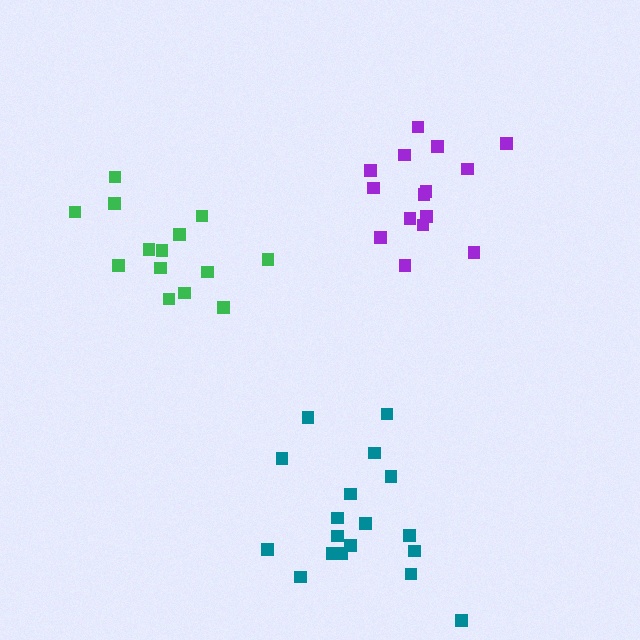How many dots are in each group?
Group 1: 15 dots, Group 2: 18 dots, Group 3: 14 dots (47 total).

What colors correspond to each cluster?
The clusters are colored: purple, teal, green.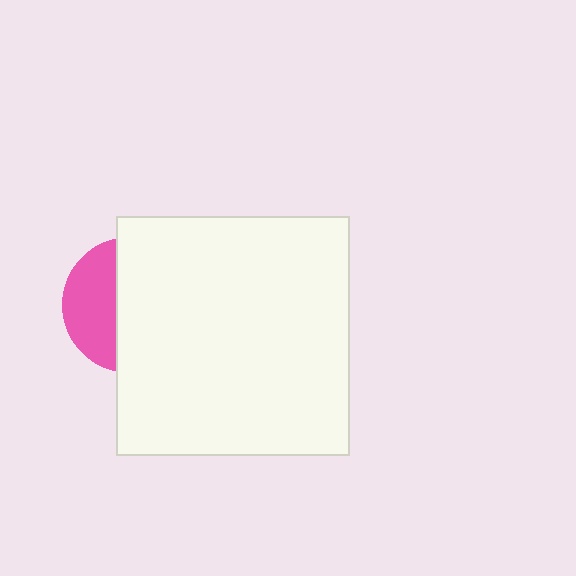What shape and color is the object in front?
The object in front is a white rectangle.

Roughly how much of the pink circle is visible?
A small part of it is visible (roughly 37%).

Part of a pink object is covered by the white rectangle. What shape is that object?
It is a circle.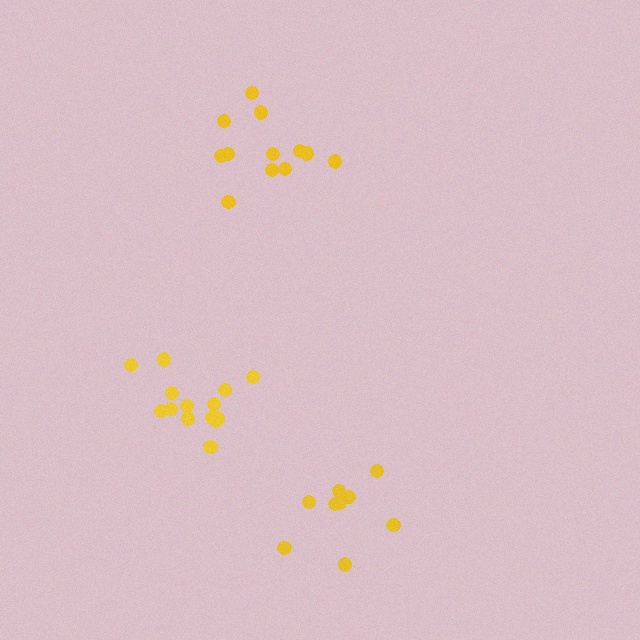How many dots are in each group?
Group 1: 12 dots, Group 2: 14 dots, Group 3: 9 dots (35 total).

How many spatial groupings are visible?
There are 3 spatial groupings.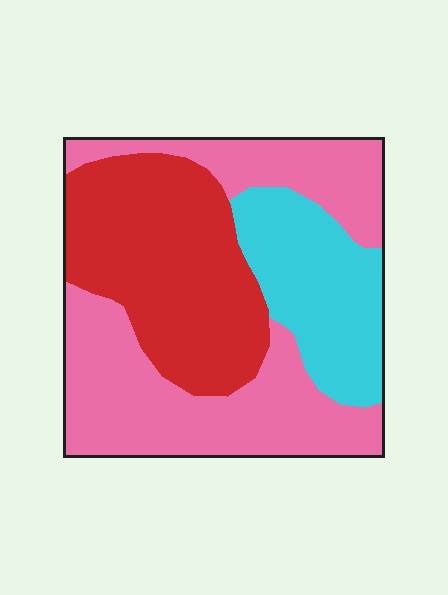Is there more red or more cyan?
Red.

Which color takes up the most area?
Pink, at roughly 45%.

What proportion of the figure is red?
Red takes up about one third (1/3) of the figure.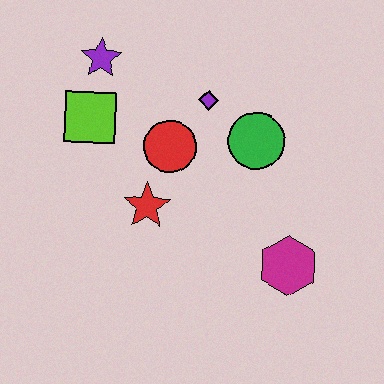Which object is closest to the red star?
The red circle is closest to the red star.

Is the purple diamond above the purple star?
No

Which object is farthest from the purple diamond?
The magenta hexagon is farthest from the purple diamond.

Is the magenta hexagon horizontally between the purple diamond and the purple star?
No